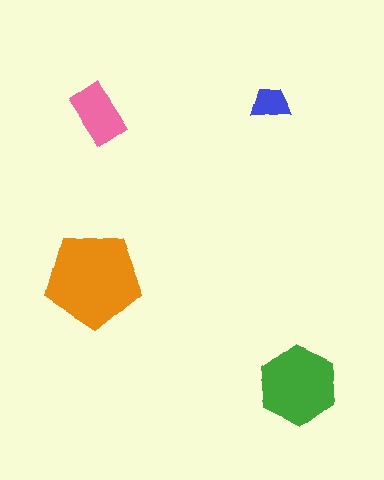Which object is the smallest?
The blue trapezoid.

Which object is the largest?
The orange pentagon.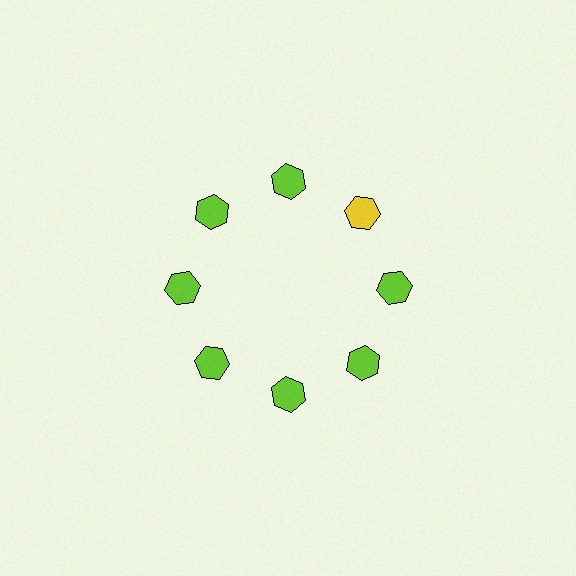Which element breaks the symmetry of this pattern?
The yellow hexagon at roughly the 2 o'clock position breaks the symmetry. All other shapes are lime hexagons.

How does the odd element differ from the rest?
It has a different color: yellow instead of lime.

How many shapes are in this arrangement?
There are 8 shapes arranged in a ring pattern.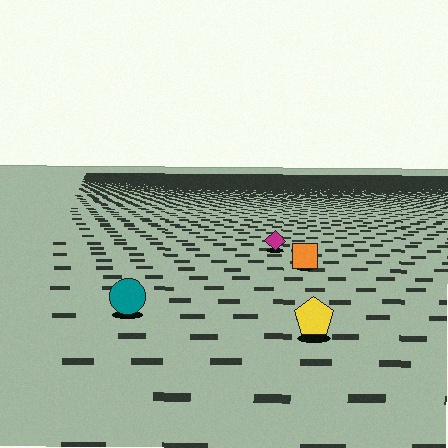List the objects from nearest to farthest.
From nearest to farthest: the yellow pentagon, the teal circle, the orange square, the magenta diamond.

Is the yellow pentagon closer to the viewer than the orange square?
Yes. The yellow pentagon is closer — you can tell from the texture gradient: the ground texture is coarser near it.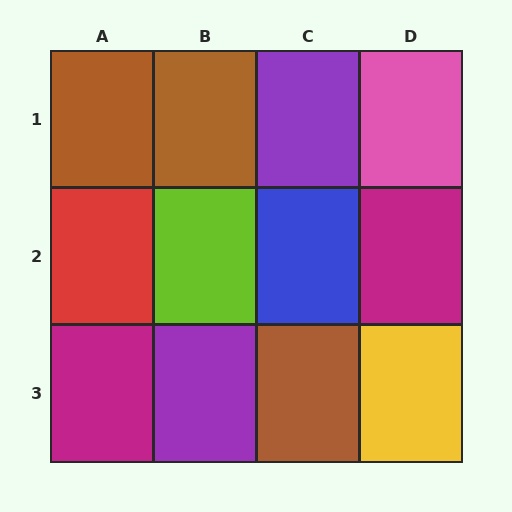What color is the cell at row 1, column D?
Pink.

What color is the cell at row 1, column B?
Brown.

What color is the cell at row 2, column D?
Magenta.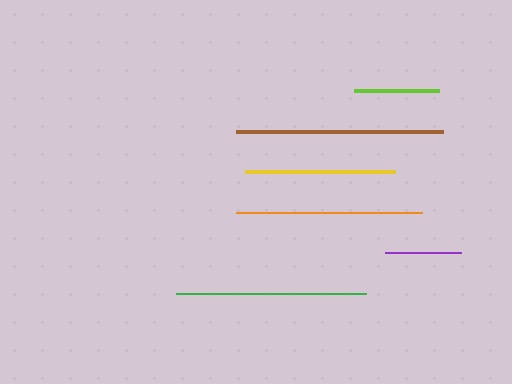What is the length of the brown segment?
The brown segment is approximately 207 pixels long.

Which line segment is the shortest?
The purple line is the shortest at approximately 75 pixels.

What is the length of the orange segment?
The orange segment is approximately 185 pixels long.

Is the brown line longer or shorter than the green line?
The brown line is longer than the green line.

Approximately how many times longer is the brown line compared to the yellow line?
The brown line is approximately 1.4 times the length of the yellow line.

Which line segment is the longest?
The brown line is the longest at approximately 207 pixels.